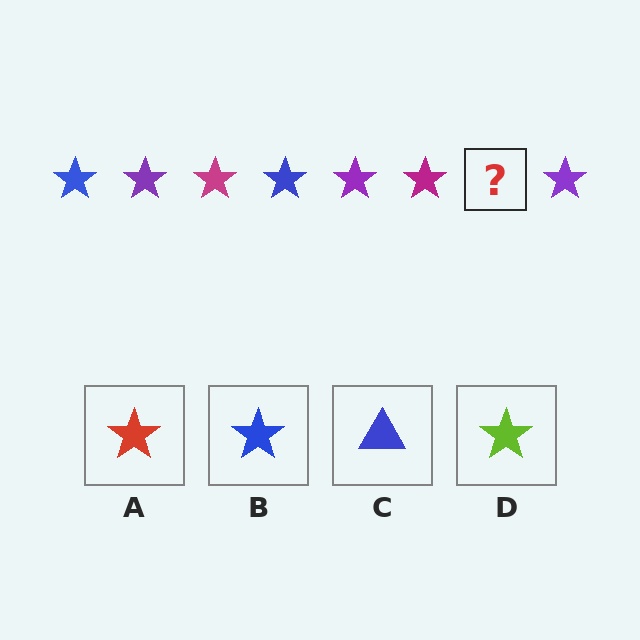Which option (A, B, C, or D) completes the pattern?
B.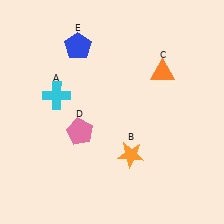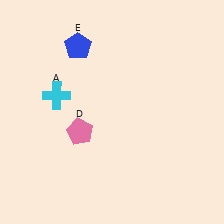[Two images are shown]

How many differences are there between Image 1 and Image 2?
There are 2 differences between the two images.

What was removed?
The orange triangle (C), the orange star (B) were removed in Image 2.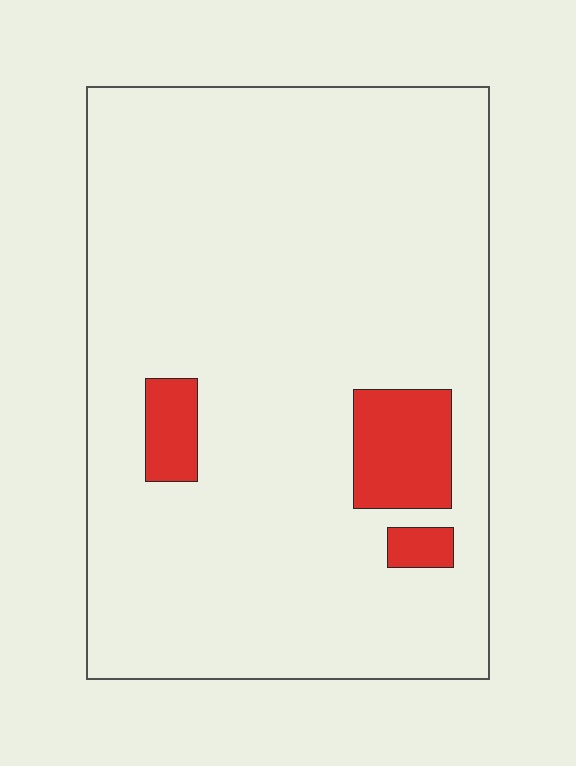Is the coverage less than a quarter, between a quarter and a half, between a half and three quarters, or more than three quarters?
Less than a quarter.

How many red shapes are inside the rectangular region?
3.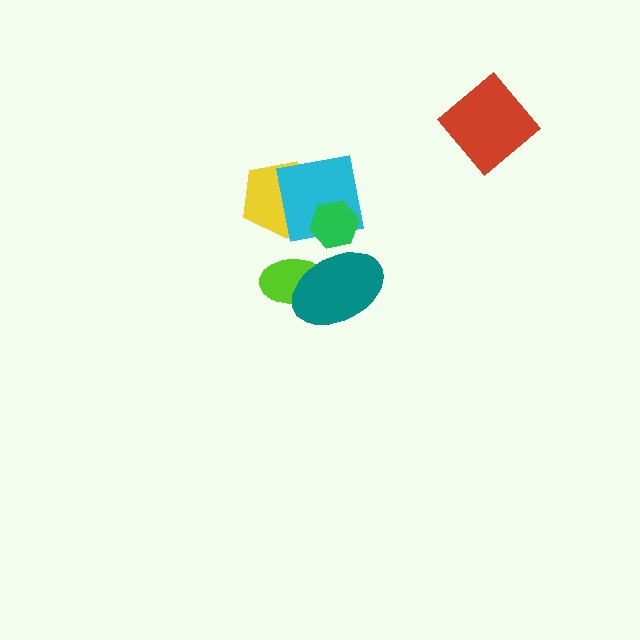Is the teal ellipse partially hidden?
Yes, it is partially covered by another shape.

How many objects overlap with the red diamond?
0 objects overlap with the red diamond.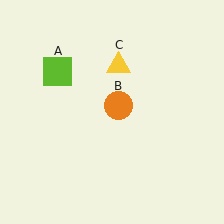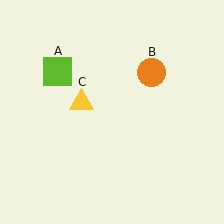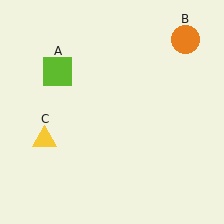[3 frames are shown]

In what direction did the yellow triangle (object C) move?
The yellow triangle (object C) moved down and to the left.